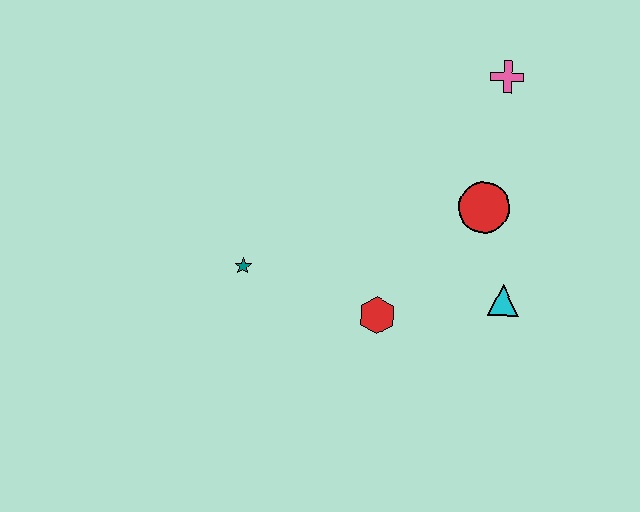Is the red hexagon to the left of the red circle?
Yes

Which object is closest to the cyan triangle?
The red circle is closest to the cyan triangle.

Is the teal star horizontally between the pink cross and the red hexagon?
No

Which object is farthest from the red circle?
The teal star is farthest from the red circle.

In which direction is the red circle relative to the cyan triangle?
The red circle is above the cyan triangle.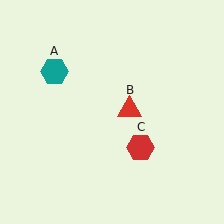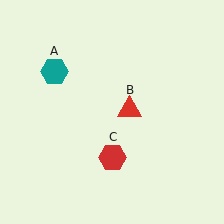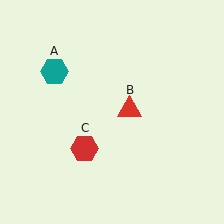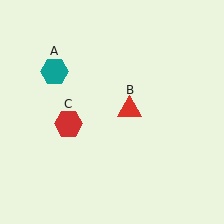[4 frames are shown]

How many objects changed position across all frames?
1 object changed position: red hexagon (object C).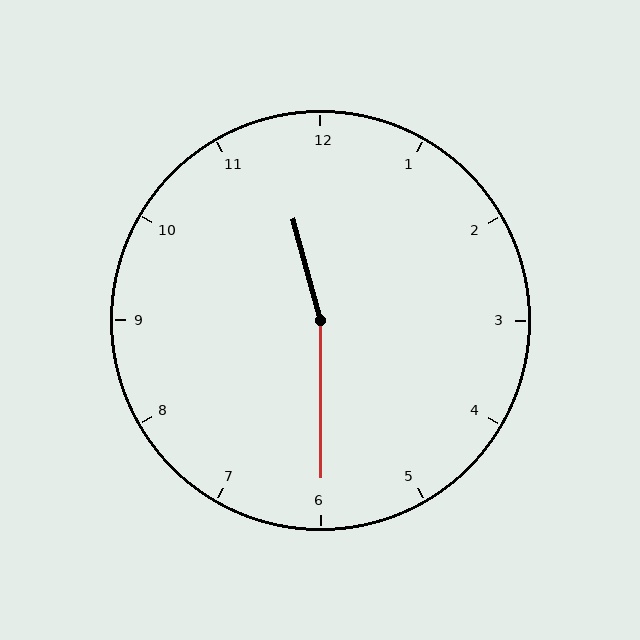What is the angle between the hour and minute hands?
Approximately 165 degrees.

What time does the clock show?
11:30.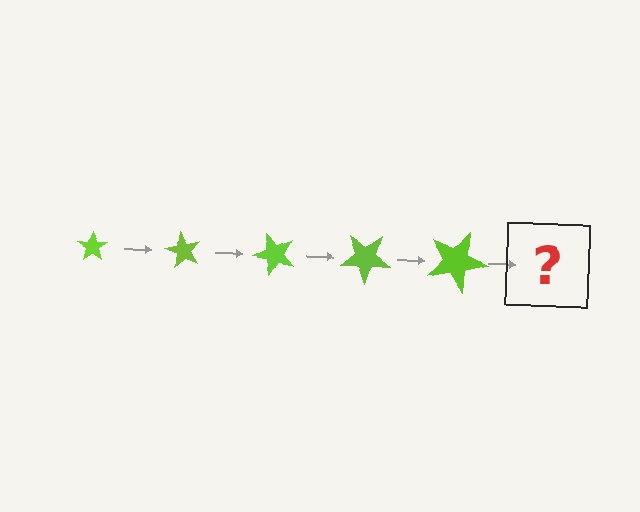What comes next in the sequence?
The next element should be a star, larger than the previous one and rotated 300 degrees from the start.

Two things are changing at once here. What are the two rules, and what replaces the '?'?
The two rules are that the star grows larger each step and it rotates 60 degrees each step. The '?' should be a star, larger than the previous one and rotated 300 degrees from the start.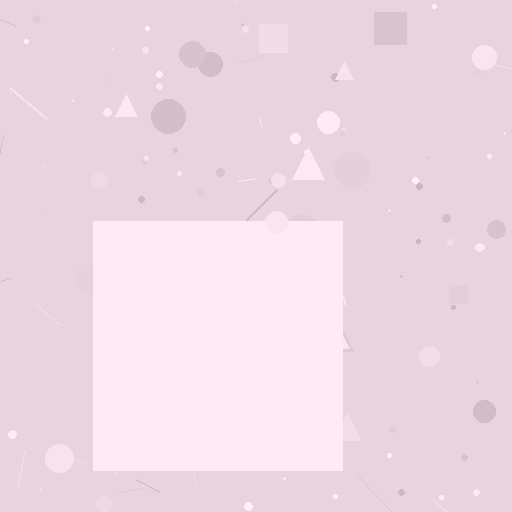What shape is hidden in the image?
A square is hidden in the image.